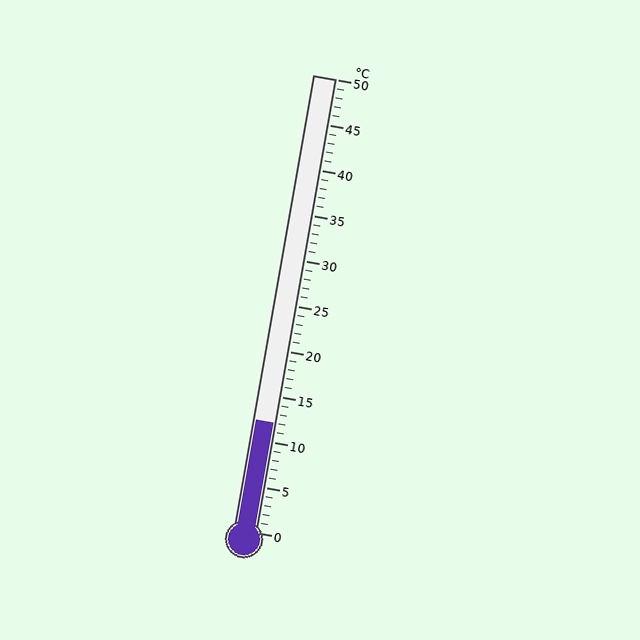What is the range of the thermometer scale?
The thermometer scale ranges from 0°C to 50°C.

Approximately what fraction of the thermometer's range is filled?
The thermometer is filled to approximately 25% of its range.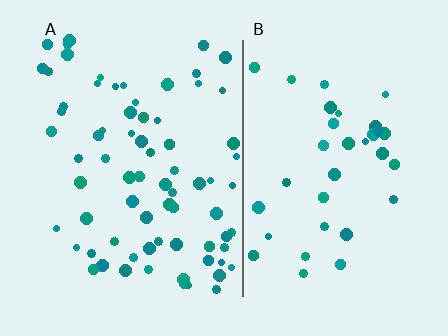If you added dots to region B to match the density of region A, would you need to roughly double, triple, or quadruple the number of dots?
Approximately double.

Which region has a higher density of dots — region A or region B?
A (the left).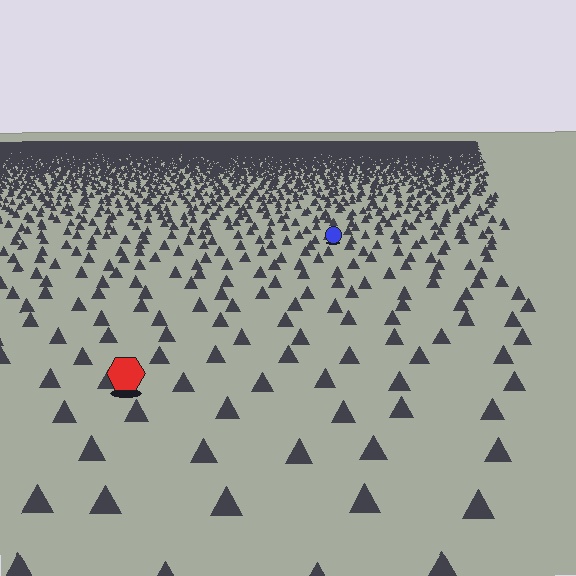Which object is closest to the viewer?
The red hexagon is closest. The texture marks near it are larger and more spread out.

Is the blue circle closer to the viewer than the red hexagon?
No. The red hexagon is closer — you can tell from the texture gradient: the ground texture is coarser near it.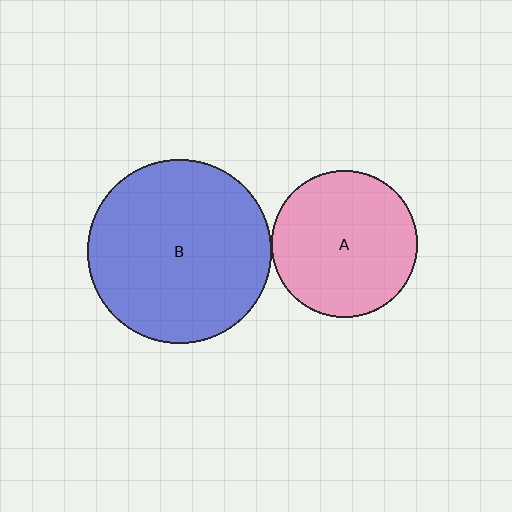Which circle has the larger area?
Circle B (blue).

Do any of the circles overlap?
No, none of the circles overlap.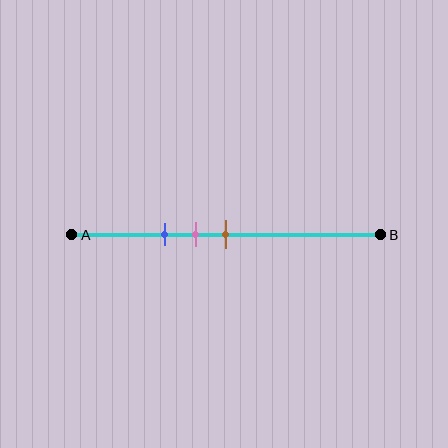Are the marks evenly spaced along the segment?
Yes, the marks are approximately evenly spaced.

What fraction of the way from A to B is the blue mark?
The blue mark is approximately 30% (0.3) of the way from A to B.